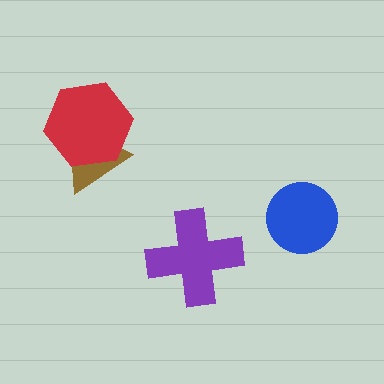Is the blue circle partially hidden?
No, no other shape covers it.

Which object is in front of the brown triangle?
The red hexagon is in front of the brown triangle.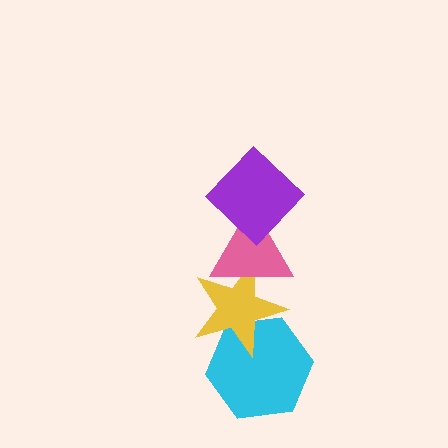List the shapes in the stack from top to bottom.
From top to bottom: the purple diamond, the pink triangle, the yellow star, the cyan hexagon.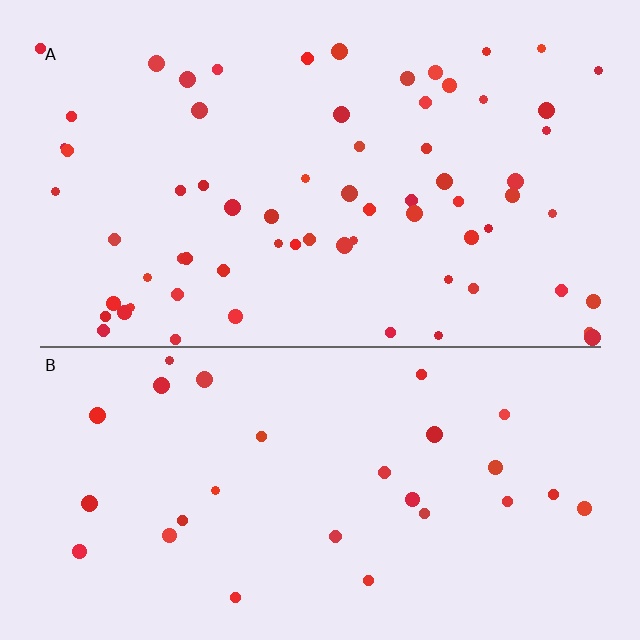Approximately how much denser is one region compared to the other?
Approximately 2.4× — region A over region B.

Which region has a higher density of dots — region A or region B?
A (the top).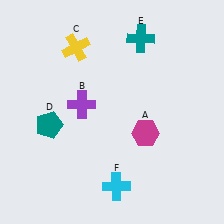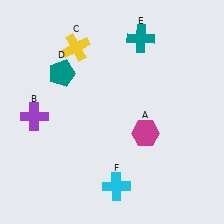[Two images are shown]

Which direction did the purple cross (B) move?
The purple cross (B) moved left.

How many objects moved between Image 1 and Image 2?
2 objects moved between the two images.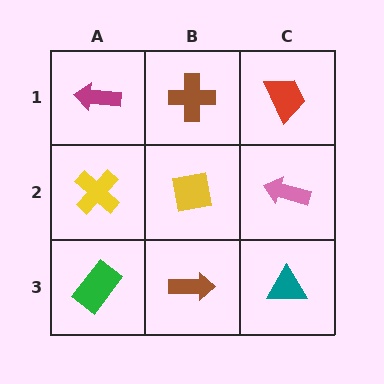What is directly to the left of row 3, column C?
A brown arrow.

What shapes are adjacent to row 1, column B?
A yellow square (row 2, column B), a magenta arrow (row 1, column A), a red trapezoid (row 1, column C).